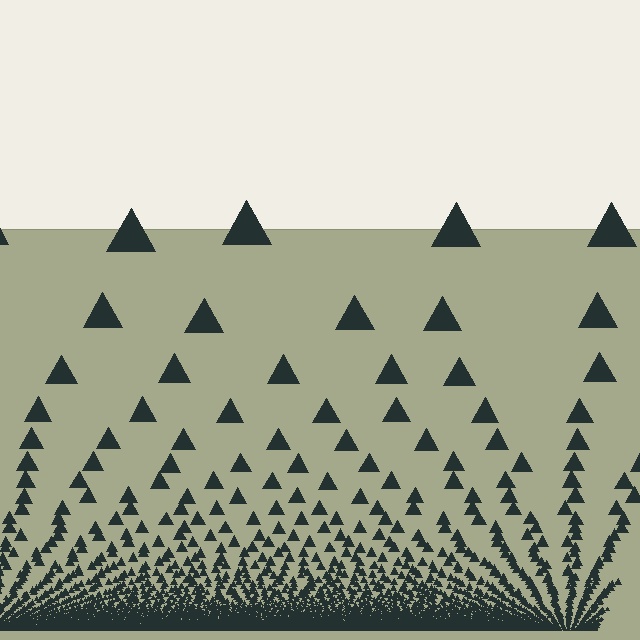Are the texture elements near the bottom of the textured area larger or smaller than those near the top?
Smaller. The gradient is inverted — elements near the bottom are smaller and denser.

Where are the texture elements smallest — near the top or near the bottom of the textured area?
Near the bottom.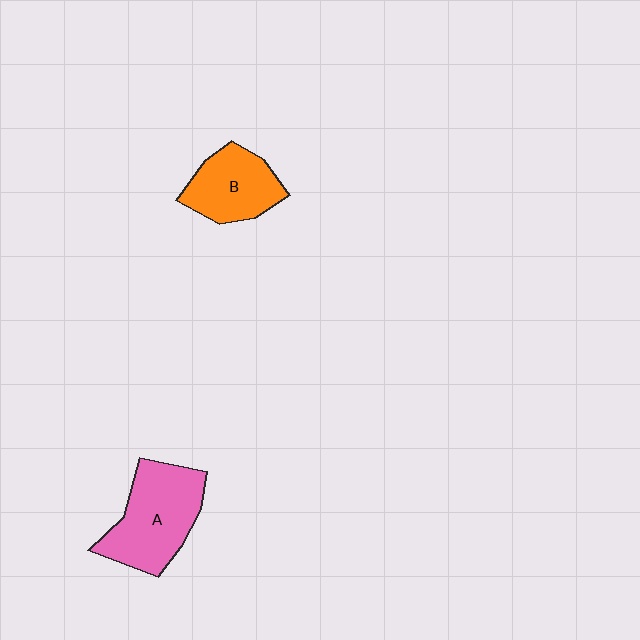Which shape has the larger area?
Shape A (pink).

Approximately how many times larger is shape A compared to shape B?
Approximately 1.4 times.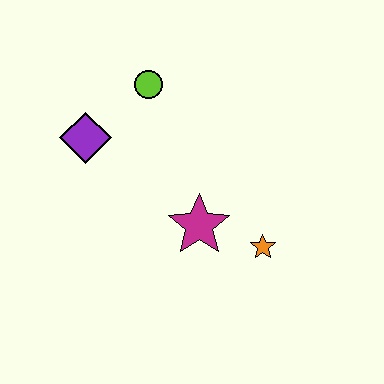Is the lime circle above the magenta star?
Yes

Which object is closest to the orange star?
The magenta star is closest to the orange star.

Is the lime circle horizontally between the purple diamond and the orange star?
Yes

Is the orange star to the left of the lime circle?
No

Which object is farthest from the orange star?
The purple diamond is farthest from the orange star.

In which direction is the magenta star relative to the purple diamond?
The magenta star is to the right of the purple diamond.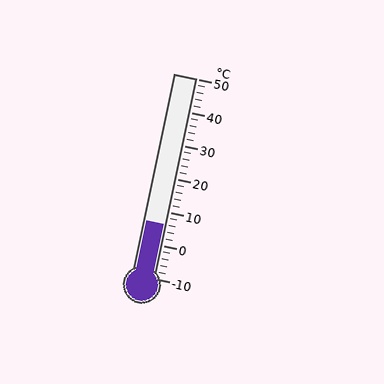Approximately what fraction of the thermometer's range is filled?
The thermometer is filled to approximately 25% of its range.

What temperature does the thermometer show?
The thermometer shows approximately 6°C.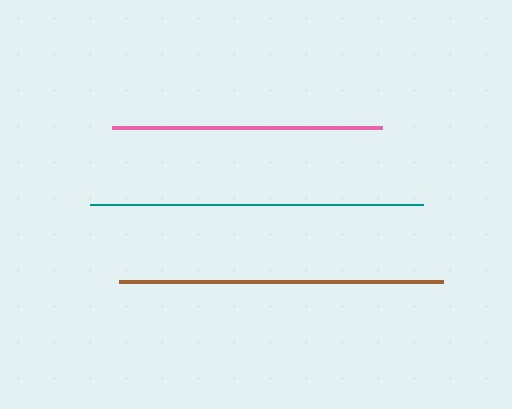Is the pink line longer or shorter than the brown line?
The brown line is longer than the pink line.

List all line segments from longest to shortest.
From longest to shortest: teal, brown, pink.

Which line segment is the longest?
The teal line is the longest at approximately 333 pixels.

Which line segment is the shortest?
The pink line is the shortest at approximately 270 pixels.